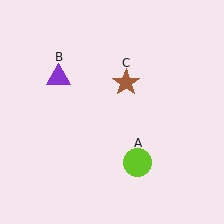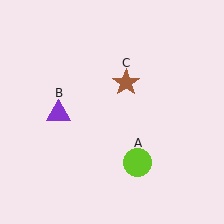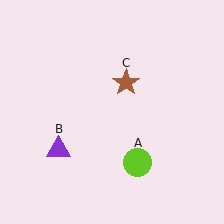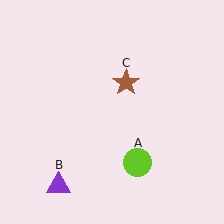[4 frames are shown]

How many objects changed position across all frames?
1 object changed position: purple triangle (object B).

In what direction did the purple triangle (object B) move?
The purple triangle (object B) moved down.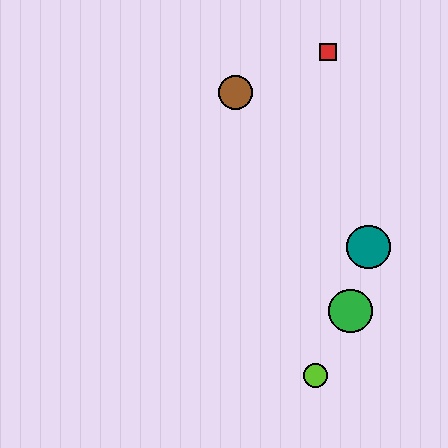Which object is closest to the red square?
The brown circle is closest to the red square.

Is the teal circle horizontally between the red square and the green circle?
No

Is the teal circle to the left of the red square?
No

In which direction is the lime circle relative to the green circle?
The lime circle is below the green circle.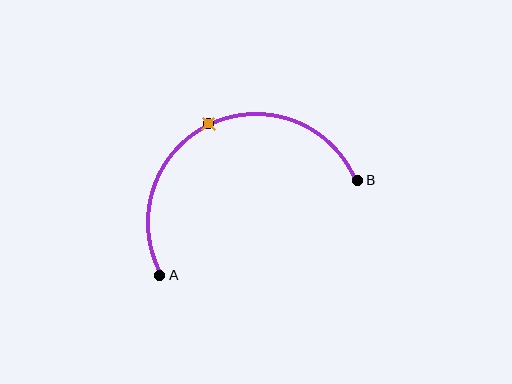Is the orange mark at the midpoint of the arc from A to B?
Yes. The orange mark lies on the arc at equal arc-length from both A and B — it is the arc midpoint.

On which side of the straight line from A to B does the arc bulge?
The arc bulges above the straight line connecting A and B.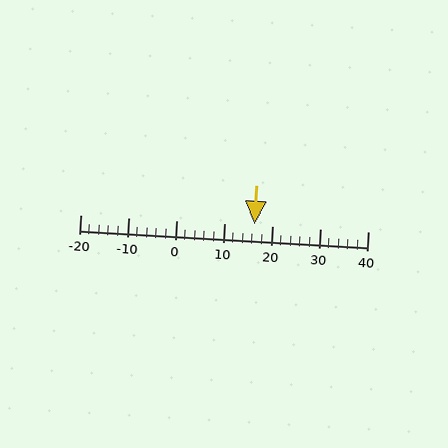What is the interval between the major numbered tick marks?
The major tick marks are spaced 10 units apart.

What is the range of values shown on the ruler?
The ruler shows values from -20 to 40.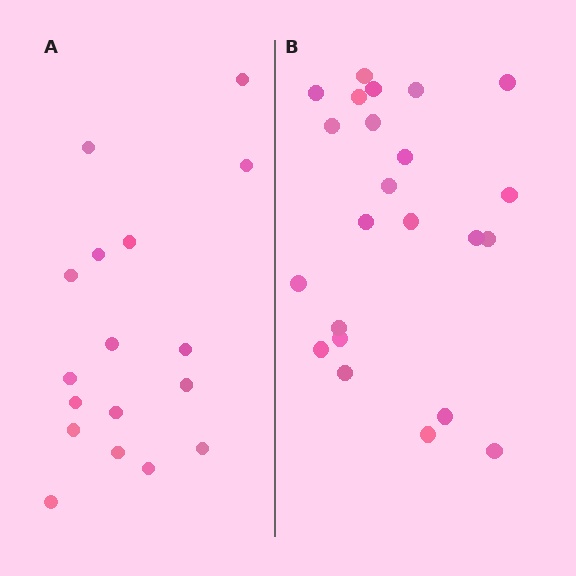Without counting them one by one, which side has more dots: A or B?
Region B (the right region) has more dots.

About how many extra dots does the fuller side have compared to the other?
Region B has about 6 more dots than region A.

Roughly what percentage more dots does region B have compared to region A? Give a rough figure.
About 35% more.